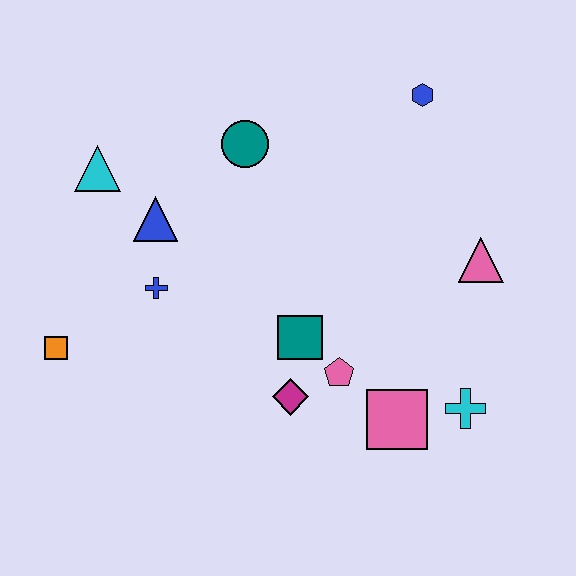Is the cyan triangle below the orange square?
No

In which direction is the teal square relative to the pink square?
The teal square is to the left of the pink square.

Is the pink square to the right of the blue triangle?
Yes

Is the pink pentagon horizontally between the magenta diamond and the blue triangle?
No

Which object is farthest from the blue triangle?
The cyan cross is farthest from the blue triangle.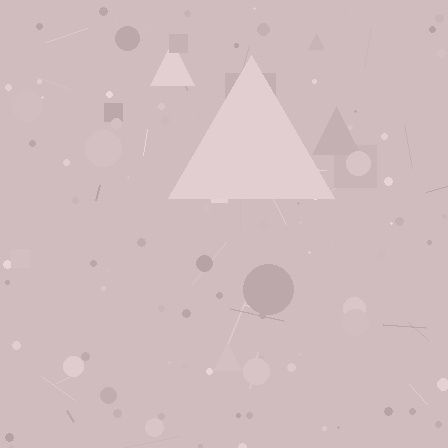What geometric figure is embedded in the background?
A triangle is embedded in the background.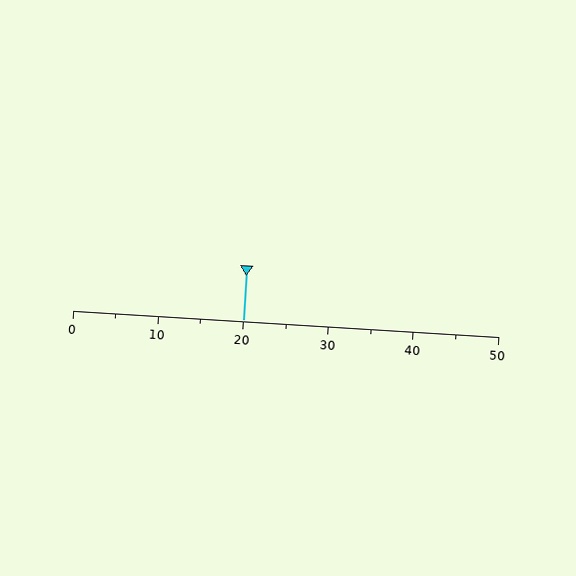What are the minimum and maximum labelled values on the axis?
The axis runs from 0 to 50.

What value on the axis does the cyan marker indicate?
The marker indicates approximately 20.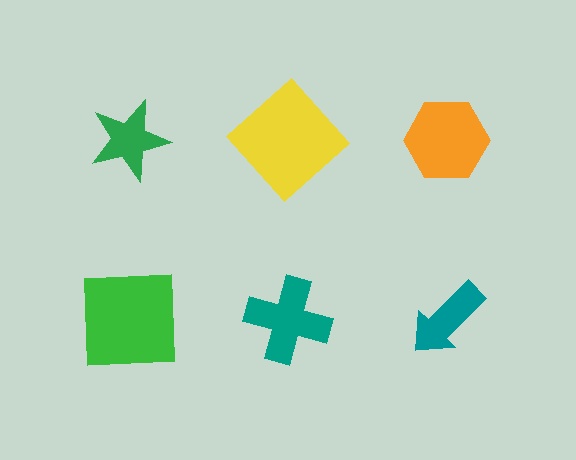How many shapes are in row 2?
3 shapes.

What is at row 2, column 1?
A green square.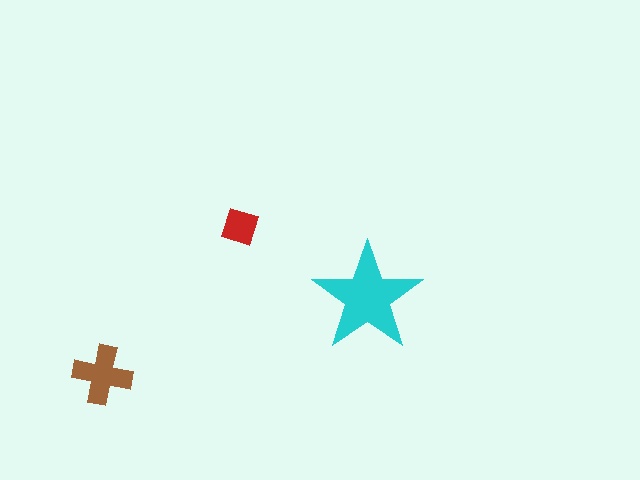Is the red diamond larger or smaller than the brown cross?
Smaller.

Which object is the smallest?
The red diamond.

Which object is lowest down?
The brown cross is bottommost.